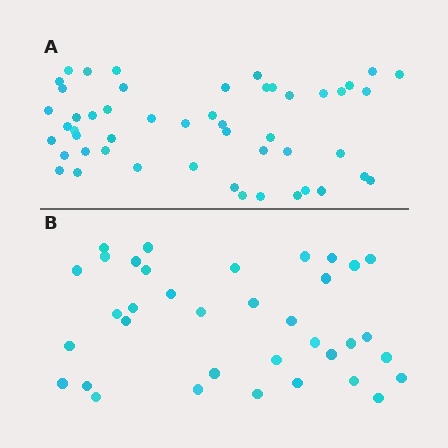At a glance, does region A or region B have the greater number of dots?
Region A (the top region) has more dots.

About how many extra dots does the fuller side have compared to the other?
Region A has approximately 15 more dots than region B.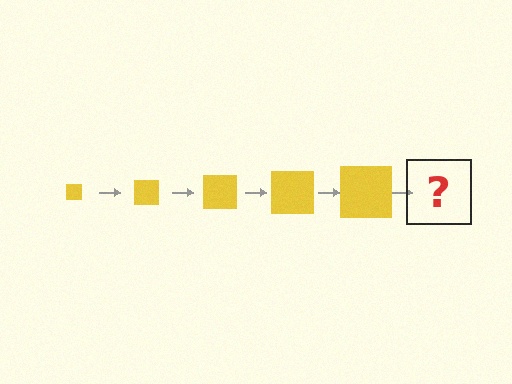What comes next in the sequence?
The next element should be a yellow square, larger than the previous one.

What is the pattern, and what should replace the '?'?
The pattern is that the square gets progressively larger each step. The '?' should be a yellow square, larger than the previous one.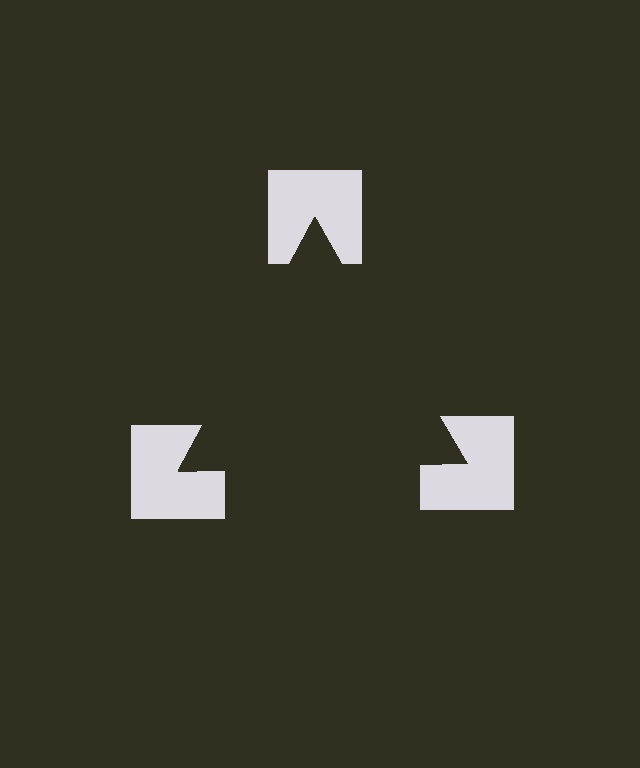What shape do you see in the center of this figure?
An illusory triangle — its edges are inferred from the aligned wedge cuts in the notched squares, not physically drawn.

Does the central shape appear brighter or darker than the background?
It typically appears slightly darker than the background, even though no actual brightness change is drawn.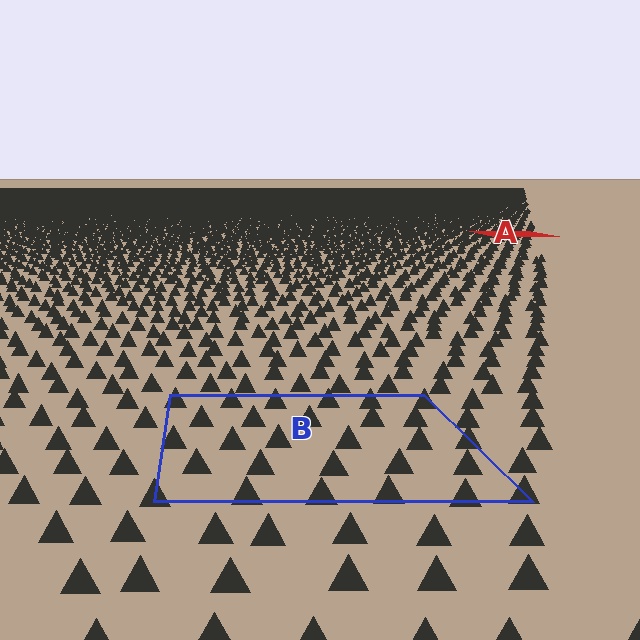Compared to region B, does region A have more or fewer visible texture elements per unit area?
Region A has more texture elements per unit area — they are packed more densely because it is farther away.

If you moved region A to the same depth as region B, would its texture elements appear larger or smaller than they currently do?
They would appear larger. At a closer depth, the same texture elements are projected at a bigger on-screen size.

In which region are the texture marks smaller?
The texture marks are smaller in region A, because it is farther away.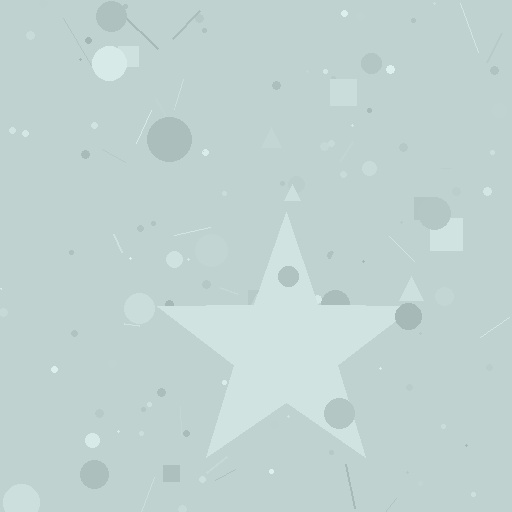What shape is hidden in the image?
A star is hidden in the image.